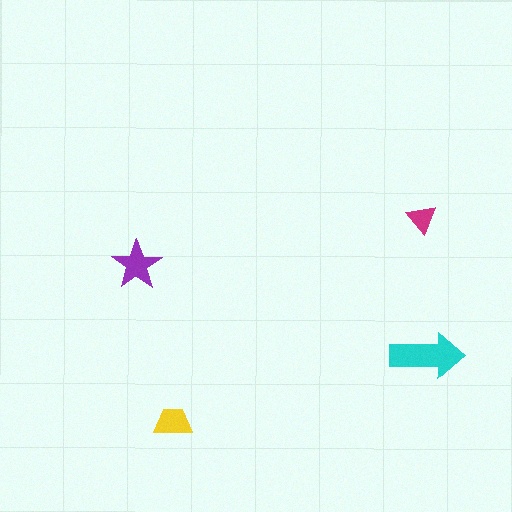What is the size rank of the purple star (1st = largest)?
2nd.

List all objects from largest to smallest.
The cyan arrow, the purple star, the yellow trapezoid, the magenta triangle.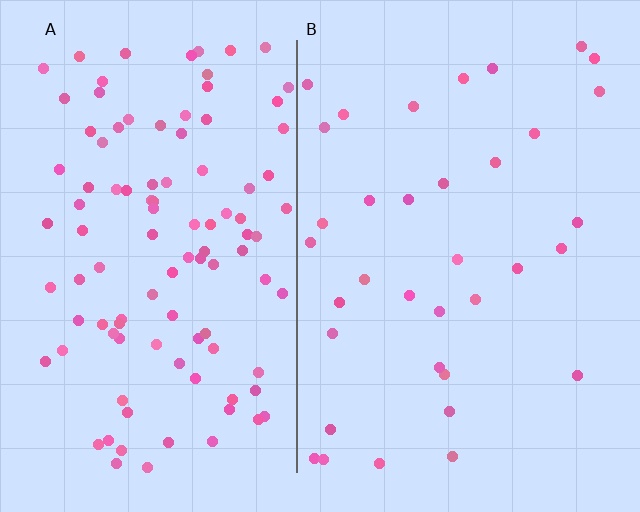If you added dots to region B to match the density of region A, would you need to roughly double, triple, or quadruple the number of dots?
Approximately triple.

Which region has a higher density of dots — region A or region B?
A (the left).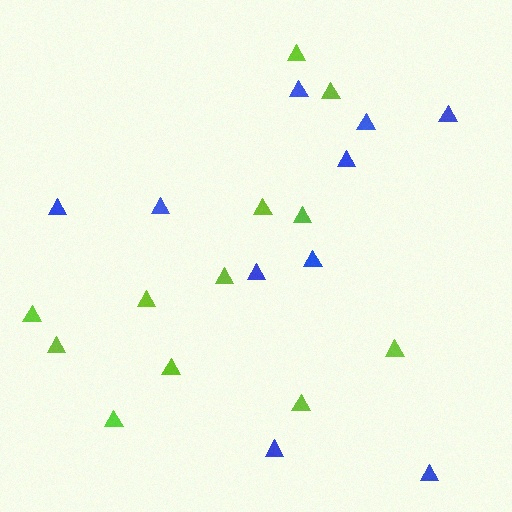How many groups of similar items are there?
There are 2 groups: one group of blue triangles (10) and one group of lime triangles (12).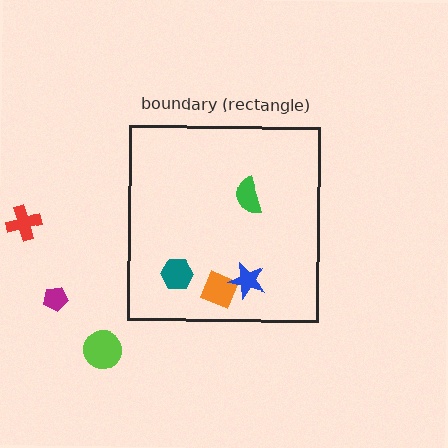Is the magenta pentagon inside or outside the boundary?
Outside.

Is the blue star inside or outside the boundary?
Inside.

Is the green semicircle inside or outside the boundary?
Inside.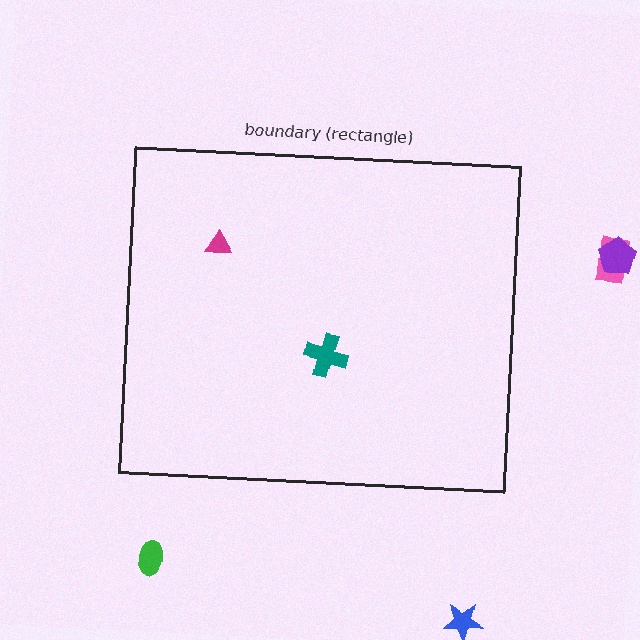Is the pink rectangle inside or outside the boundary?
Outside.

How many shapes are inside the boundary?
2 inside, 4 outside.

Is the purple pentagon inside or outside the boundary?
Outside.